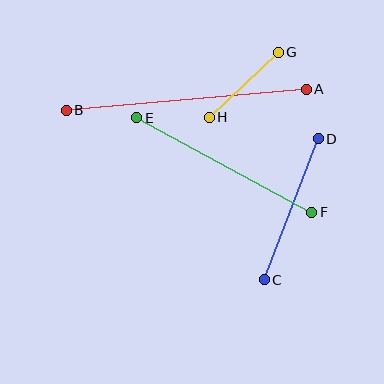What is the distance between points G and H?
The distance is approximately 95 pixels.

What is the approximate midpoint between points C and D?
The midpoint is at approximately (291, 209) pixels.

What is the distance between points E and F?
The distance is approximately 199 pixels.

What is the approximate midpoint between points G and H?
The midpoint is at approximately (244, 85) pixels.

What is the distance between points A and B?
The distance is approximately 241 pixels.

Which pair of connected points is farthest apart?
Points A and B are farthest apart.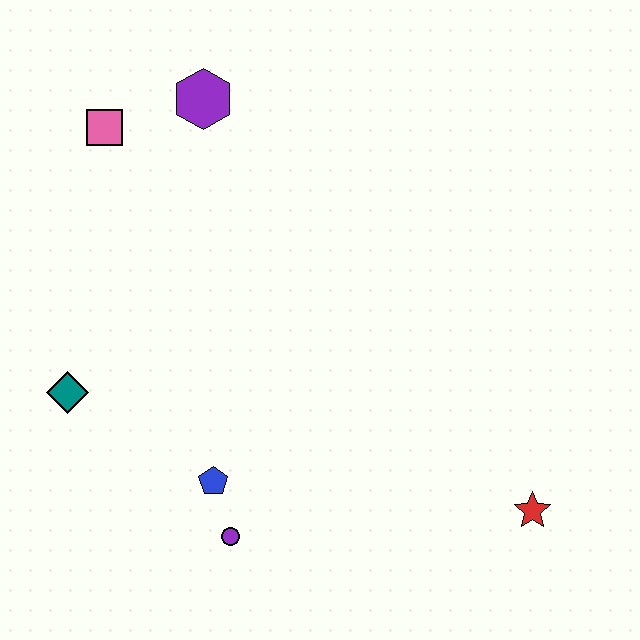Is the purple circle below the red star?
Yes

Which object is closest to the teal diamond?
The blue pentagon is closest to the teal diamond.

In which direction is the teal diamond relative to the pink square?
The teal diamond is below the pink square.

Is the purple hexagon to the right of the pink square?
Yes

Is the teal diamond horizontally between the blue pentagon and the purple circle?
No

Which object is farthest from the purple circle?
The purple hexagon is farthest from the purple circle.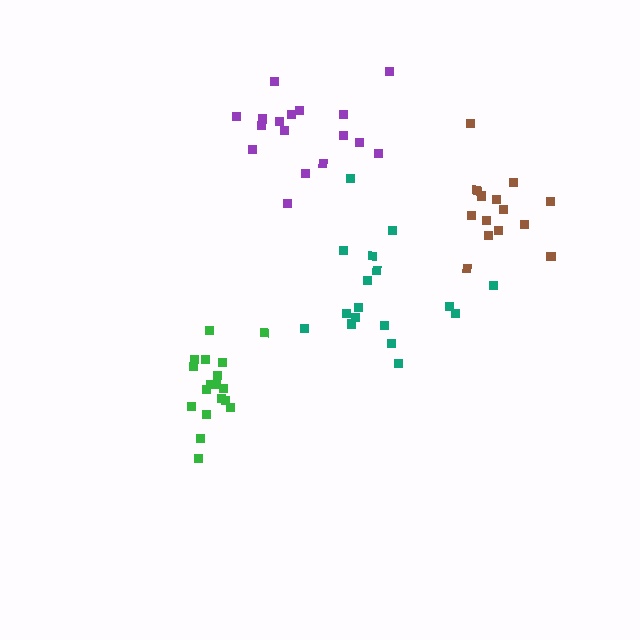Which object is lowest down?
The green cluster is bottommost.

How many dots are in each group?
Group 1: 15 dots, Group 2: 18 dots, Group 3: 17 dots, Group 4: 17 dots (67 total).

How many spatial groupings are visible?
There are 4 spatial groupings.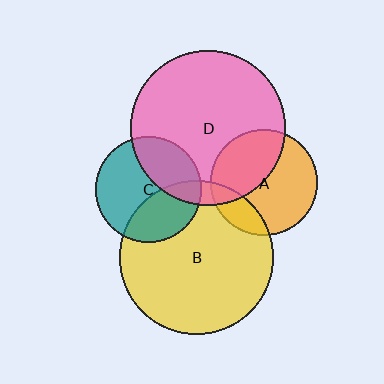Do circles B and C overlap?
Yes.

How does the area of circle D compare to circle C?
Approximately 2.1 times.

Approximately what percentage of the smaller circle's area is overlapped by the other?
Approximately 35%.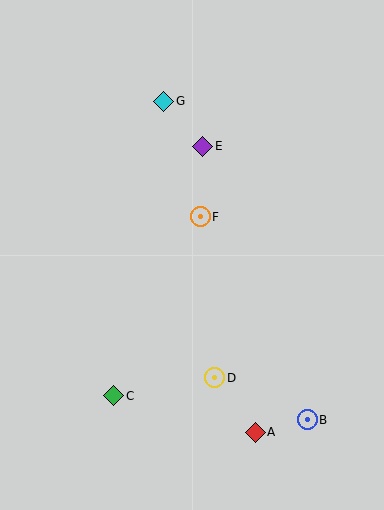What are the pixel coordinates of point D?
Point D is at (215, 378).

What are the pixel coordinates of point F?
Point F is at (200, 217).